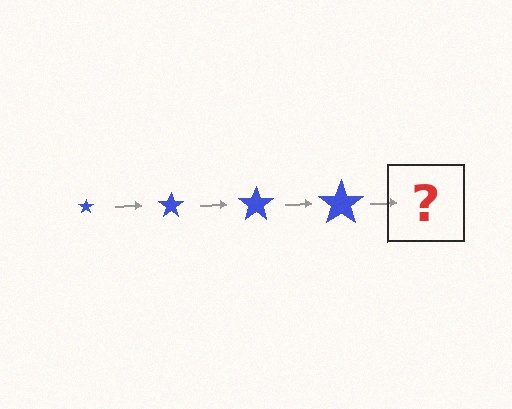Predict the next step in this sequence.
The next step is a blue star, larger than the previous one.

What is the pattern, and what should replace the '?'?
The pattern is that the star gets progressively larger each step. The '?' should be a blue star, larger than the previous one.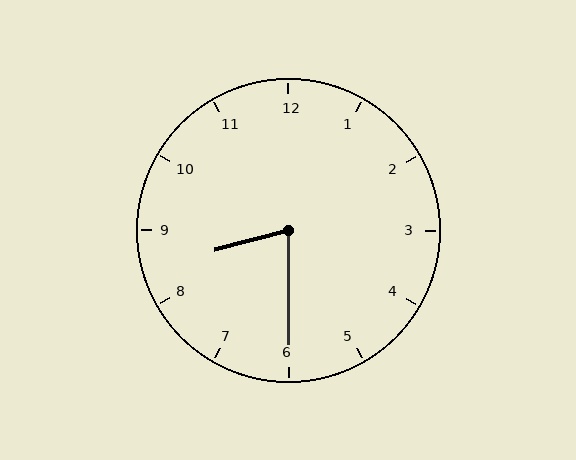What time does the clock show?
8:30.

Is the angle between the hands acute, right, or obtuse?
It is acute.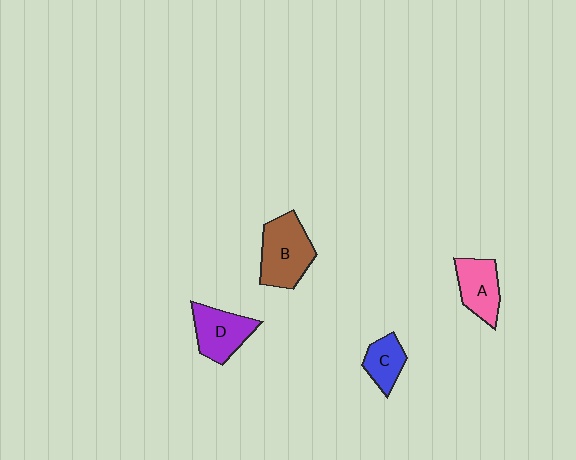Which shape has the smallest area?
Shape C (blue).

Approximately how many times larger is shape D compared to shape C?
Approximately 1.5 times.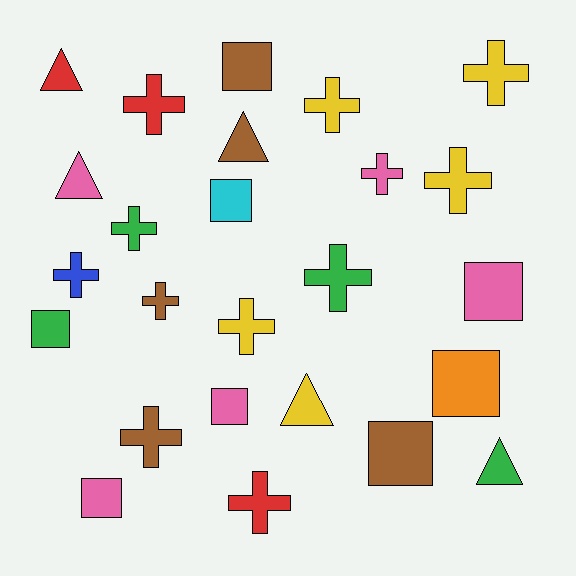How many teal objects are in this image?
There are no teal objects.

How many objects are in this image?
There are 25 objects.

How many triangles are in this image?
There are 5 triangles.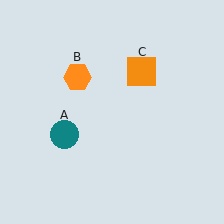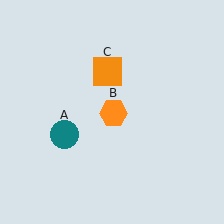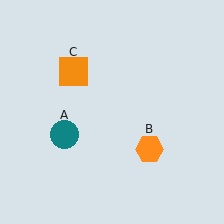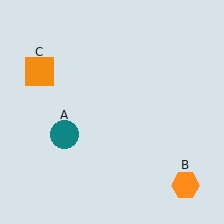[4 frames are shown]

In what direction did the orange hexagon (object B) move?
The orange hexagon (object B) moved down and to the right.